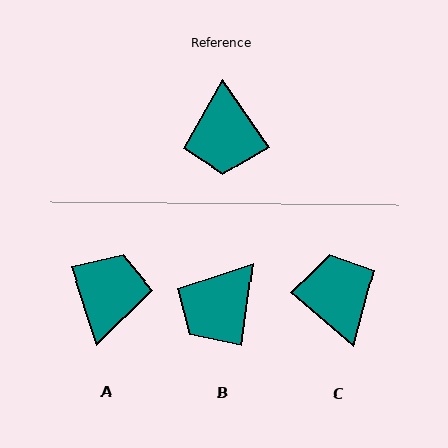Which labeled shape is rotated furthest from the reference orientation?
C, about 165 degrees away.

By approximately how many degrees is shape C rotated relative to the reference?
Approximately 165 degrees clockwise.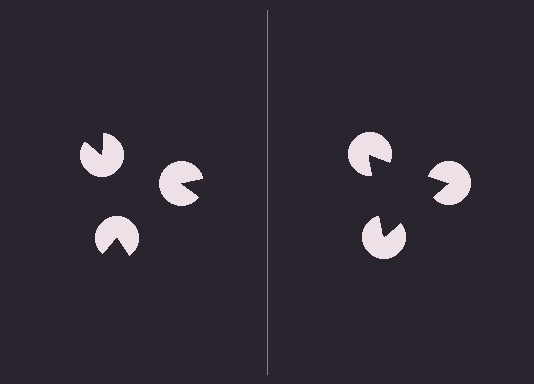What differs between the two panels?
The pac-man discs are positioned identically on both sides; only the wedge orientations differ. On the right they align to a triangle; on the left they are misaligned.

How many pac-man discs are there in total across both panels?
6 — 3 on each side.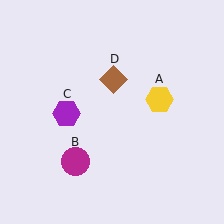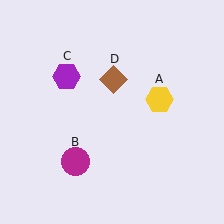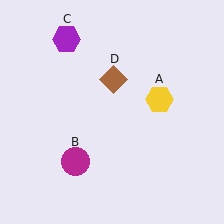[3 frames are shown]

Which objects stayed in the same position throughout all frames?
Yellow hexagon (object A) and magenta circle (object B) and brown diamond (object D) remained stationary.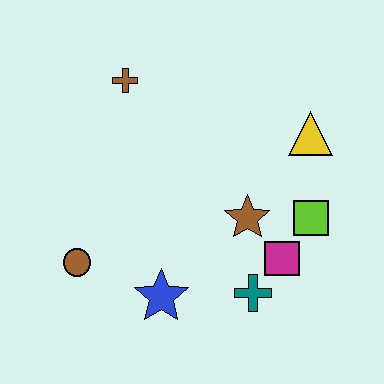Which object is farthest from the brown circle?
The yellow triangle is farthest from the brown circle.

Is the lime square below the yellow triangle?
Yes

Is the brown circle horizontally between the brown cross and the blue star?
No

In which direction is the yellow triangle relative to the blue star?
The yellow triangle is above the blue star.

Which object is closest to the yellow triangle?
The lime square is closest to the yellow triangle.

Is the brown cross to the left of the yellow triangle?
Yes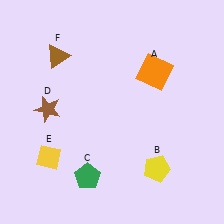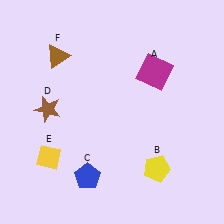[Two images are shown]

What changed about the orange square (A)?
In Image 1, A is orange. In Image 2, it changed to magenta.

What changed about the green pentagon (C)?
In Image 1, C is green. In Image 2, it changed to blue.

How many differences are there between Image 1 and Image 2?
There are 2 differences between the two images.